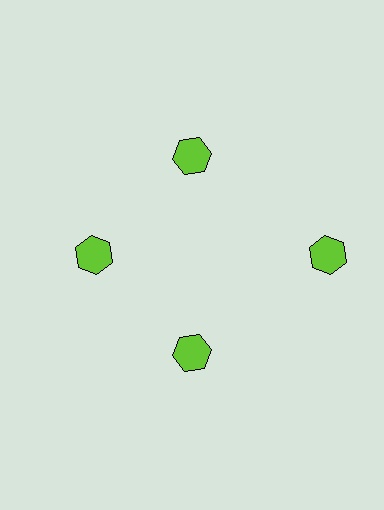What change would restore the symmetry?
The symmetry would be restored by moving it inward, back onto the ring so that all 4 hexagons sit at equal angles and equal distance from the center.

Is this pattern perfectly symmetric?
No. The 4 lime hexagons are arranged in a ring, but one element near the 3 o'clock position is pushed outward from the center, breaking the 4-fold rotational symmetry.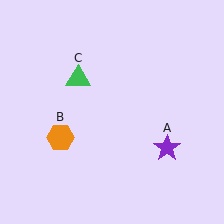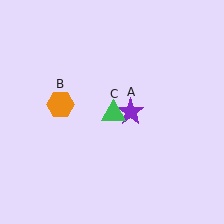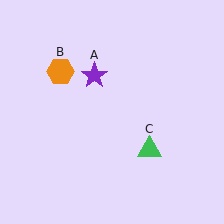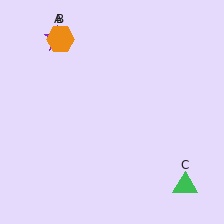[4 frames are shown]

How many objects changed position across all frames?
3 objects changed position: purple star (object A), orange hexagon (object B), green triangle (object C).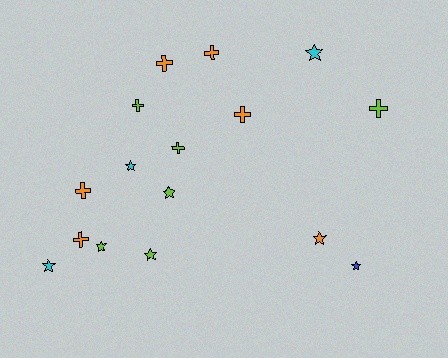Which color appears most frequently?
Orange, with 6 objects.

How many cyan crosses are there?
There are no cyan crosses.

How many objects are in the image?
There are 16 objects.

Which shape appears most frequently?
Star, with 8 objects.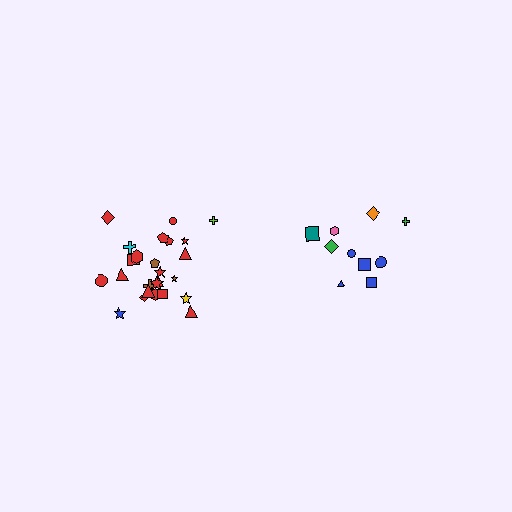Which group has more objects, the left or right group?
The left group.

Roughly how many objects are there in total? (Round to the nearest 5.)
Roughly 35 objects in total.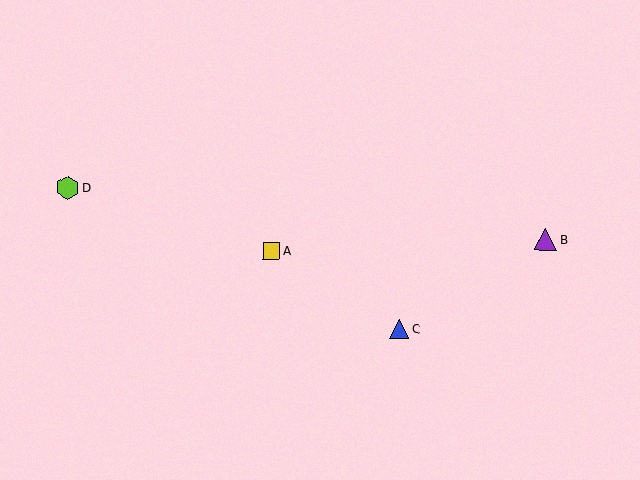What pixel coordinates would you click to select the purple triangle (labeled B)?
Click at (545, 239) to select the purple triangle B.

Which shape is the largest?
The lime hexagon (labeled D) is the largest.